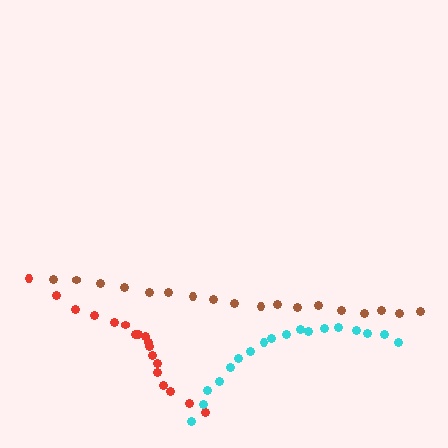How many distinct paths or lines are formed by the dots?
There are 3 distinct paths.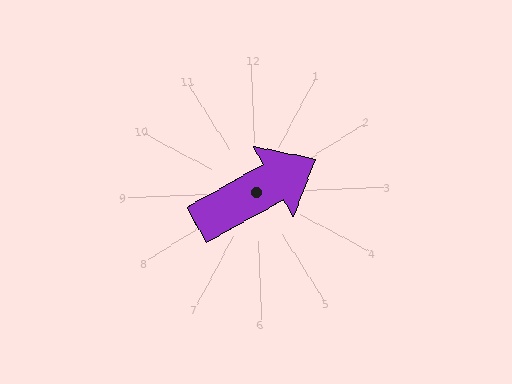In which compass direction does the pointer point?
Northeast.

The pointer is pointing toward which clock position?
Roughly 2 o'clock.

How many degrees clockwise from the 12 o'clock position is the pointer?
Approximately 63 degrees.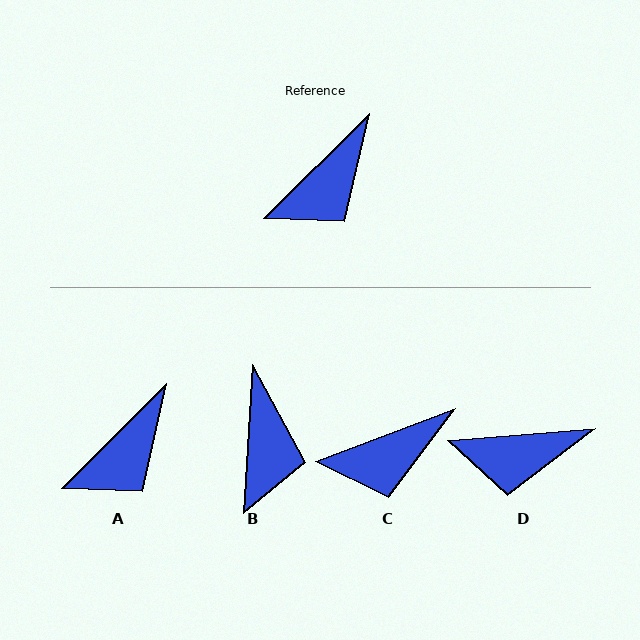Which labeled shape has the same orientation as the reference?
A.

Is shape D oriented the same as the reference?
No, it is off by about 40 degrees.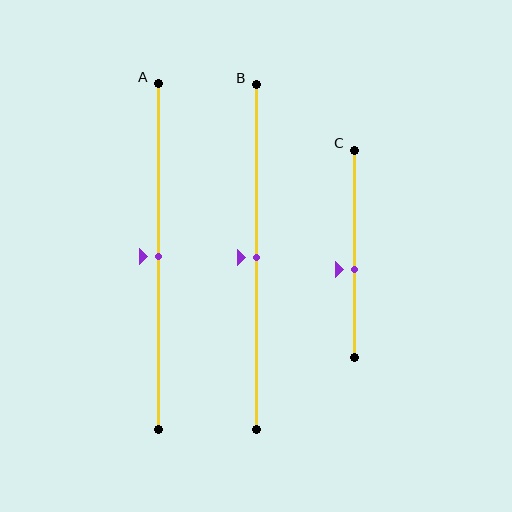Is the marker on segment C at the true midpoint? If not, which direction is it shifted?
No, the marker on segment C is shifted downward by about 7% of the segment length.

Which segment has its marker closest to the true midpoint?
Segment A has its marker closest to the true midpoint.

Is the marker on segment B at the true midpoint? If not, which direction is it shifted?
Yes, the marker on segment B is at the true midpoint.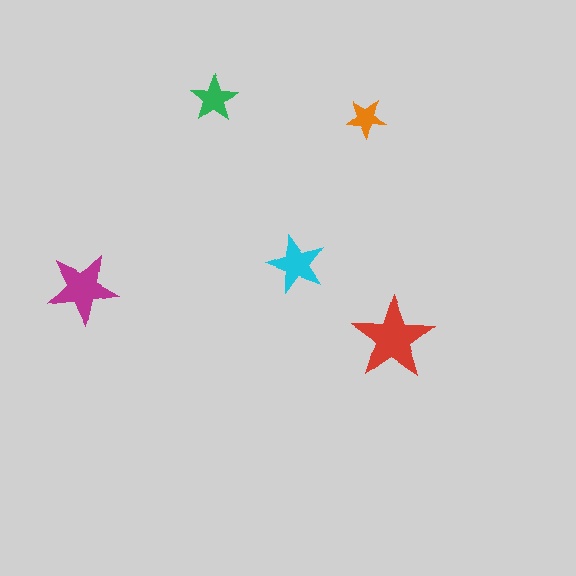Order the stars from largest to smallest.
the red one, the magenta one, the cyan one, the green one, the orange one.